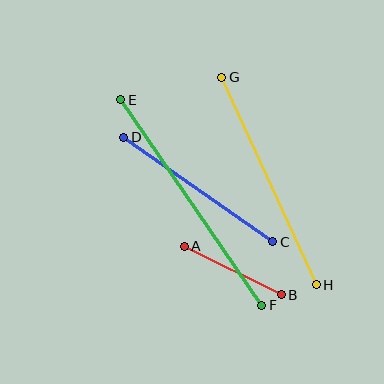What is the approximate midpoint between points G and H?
The midpoint is at approximately (269, 181) pixels.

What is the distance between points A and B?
The distance is approximately 108 pixels.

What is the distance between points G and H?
The distance is approximately 228 pixels.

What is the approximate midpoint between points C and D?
The midpoint is at approximately (198, 189) pixels.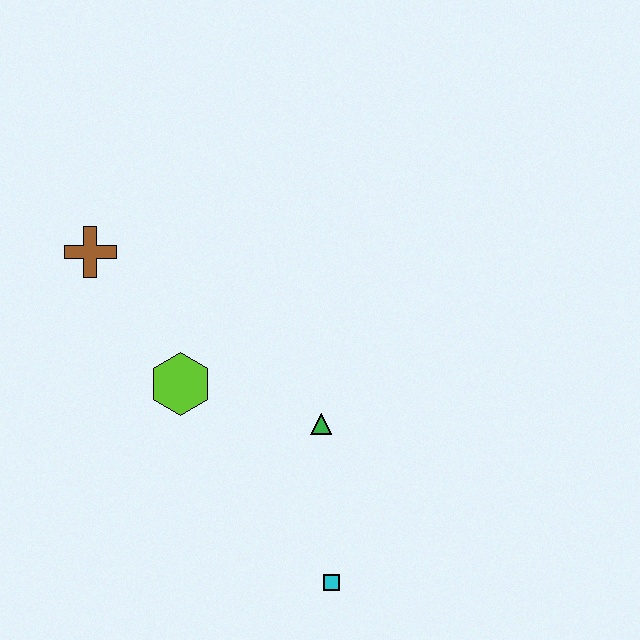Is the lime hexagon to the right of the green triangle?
No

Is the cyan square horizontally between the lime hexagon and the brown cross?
No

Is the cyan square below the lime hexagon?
Yes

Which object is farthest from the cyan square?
The brown cross is farthest from the cyan square.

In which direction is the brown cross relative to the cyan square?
The brown cross is above the cyan square.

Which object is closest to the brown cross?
The lime hexagon is closest to the brown cross.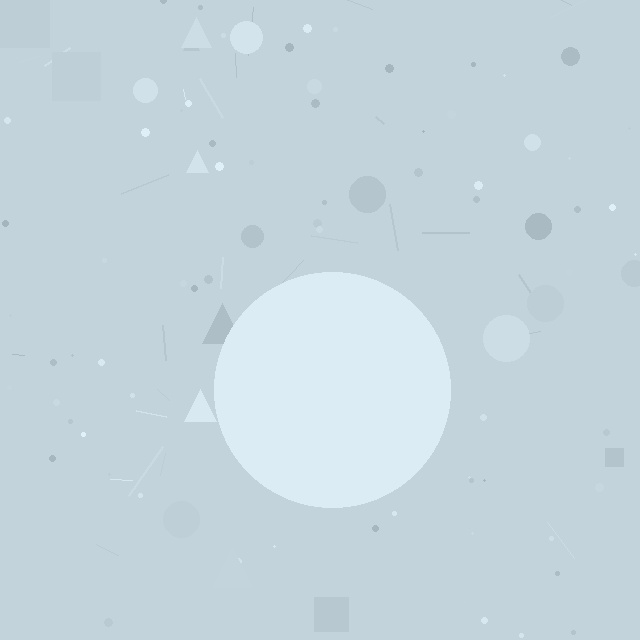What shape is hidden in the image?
A circle is hidden in the image.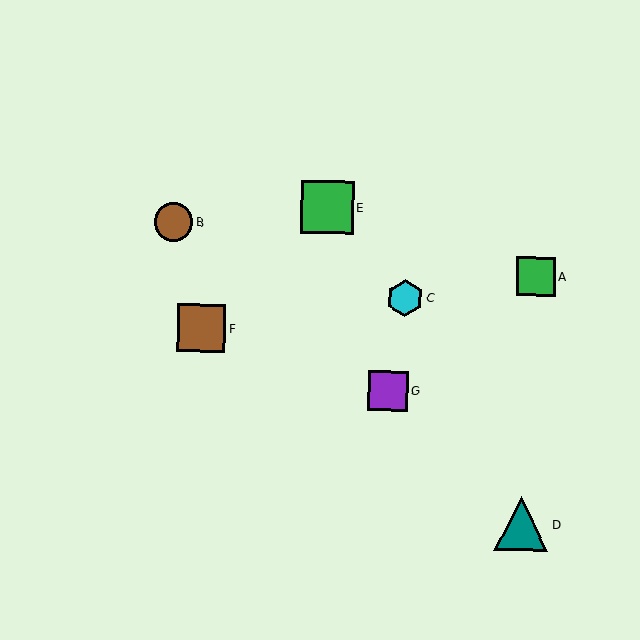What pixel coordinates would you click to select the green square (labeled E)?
Click at (327, 207) to select the green square E.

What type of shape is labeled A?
Shape A is a green square.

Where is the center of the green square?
The center of the green square is at (327, 207).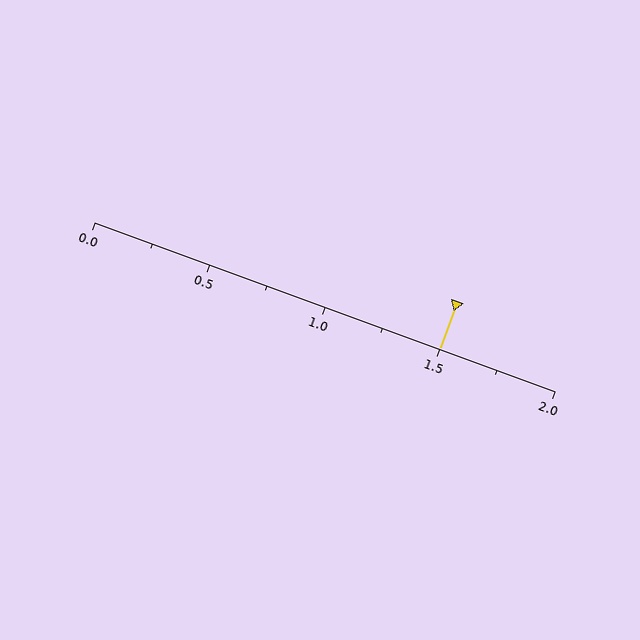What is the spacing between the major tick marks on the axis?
The major ticks are spaced 0.5 apart.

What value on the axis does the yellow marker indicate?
The marker indicates approximately 1.5.